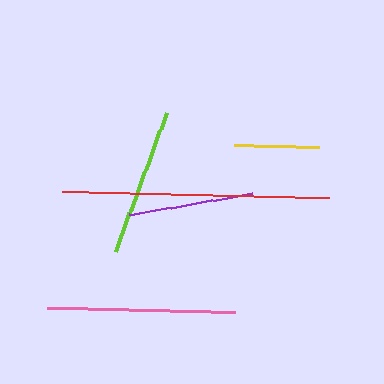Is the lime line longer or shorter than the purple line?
The lime line is longer than the purple line.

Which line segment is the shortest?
The yellow line is the shortest at approximately 85 pixels.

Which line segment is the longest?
The red line is the longest at approximately 268 pixels.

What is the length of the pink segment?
The pink segment is approximately 187 pixels long.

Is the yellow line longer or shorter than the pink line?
The pink line is longer than the yellow line.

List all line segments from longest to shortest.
From longest to shortest: red, pink, lime, purple, yellow.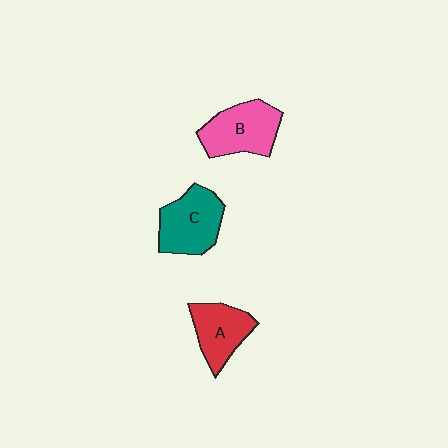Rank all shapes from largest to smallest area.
From largest to smallest: B (pink), C (teal), A (red).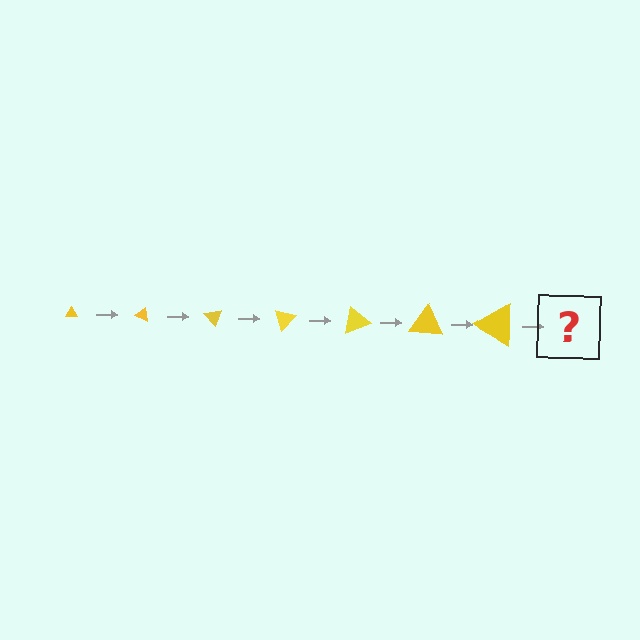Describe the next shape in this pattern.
It should be a triangle, larger than the previous one and rotated 175 degrees from the start.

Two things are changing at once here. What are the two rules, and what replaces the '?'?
The two rules are that the triangle grows larger each step and it rotates 25 degrees each step. The '?' should be a triangle, larger than the previous one and rotated 175 degrees from the start.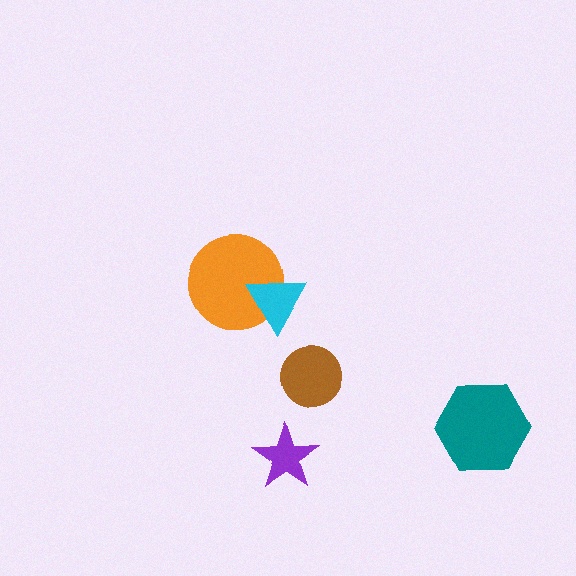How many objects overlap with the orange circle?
1 object overlaps with the orange circle.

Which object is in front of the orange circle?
The cyan triangle is in front of the orange circle.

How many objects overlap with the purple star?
0 objects overlap with the purple star.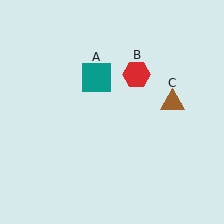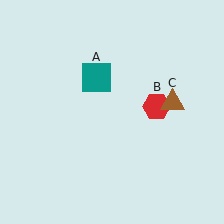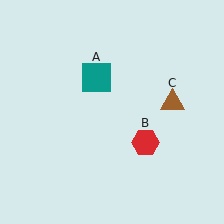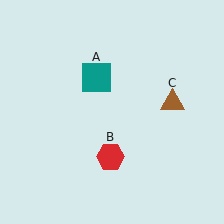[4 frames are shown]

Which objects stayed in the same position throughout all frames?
Teal square (object A) and brown triangle (object C) remained stationary.